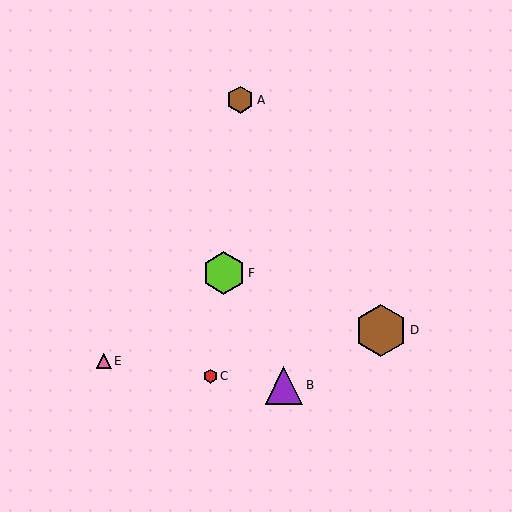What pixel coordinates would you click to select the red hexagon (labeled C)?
Click at (210, 376) to select the red hexagon C.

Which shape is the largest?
The brown hexagon (labeled D) is the largest.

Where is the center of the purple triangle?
The center of the purple triangle is at (284, 385).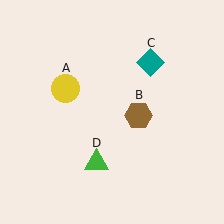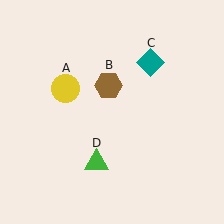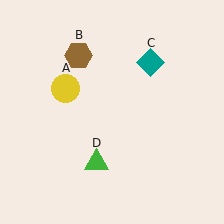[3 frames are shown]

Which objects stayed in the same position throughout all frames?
Yellow circle (object A) and teal diamond (object C) and green triangle (object D) remained stationary.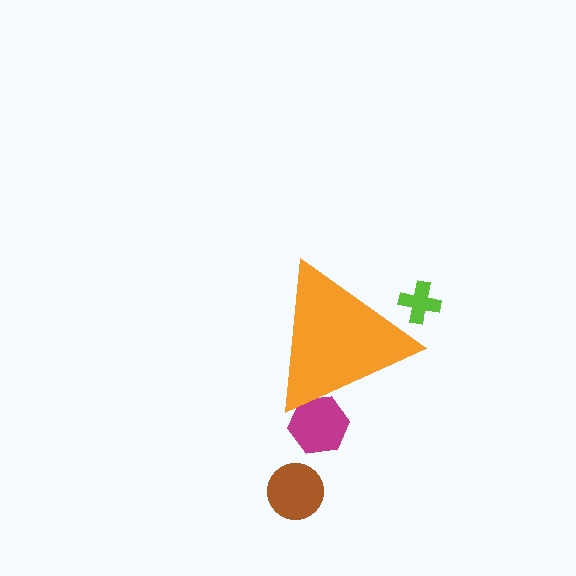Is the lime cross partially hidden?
Yes, the lime cross is partially hidden behind the orange triangle.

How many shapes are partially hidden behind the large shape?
2 shapes are partially hidden.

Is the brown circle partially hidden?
No, the brown circle is fully visible.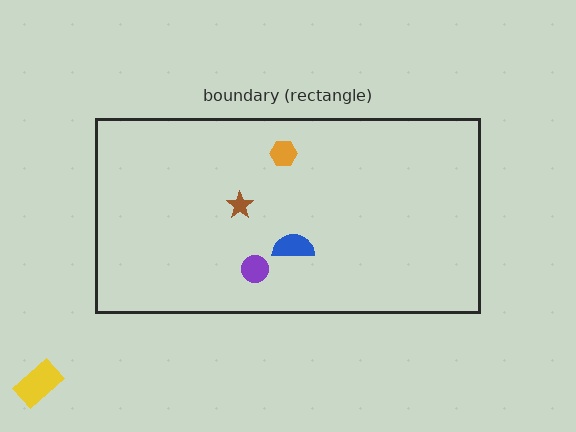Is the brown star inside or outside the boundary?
Inside.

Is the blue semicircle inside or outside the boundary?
Inside.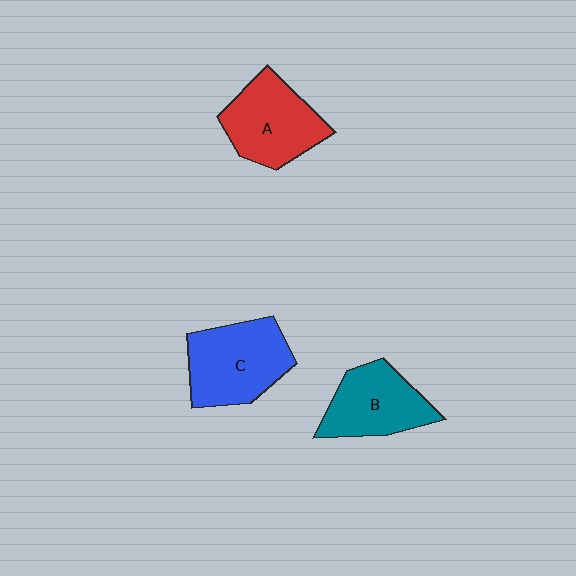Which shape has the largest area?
Shape C (blue).